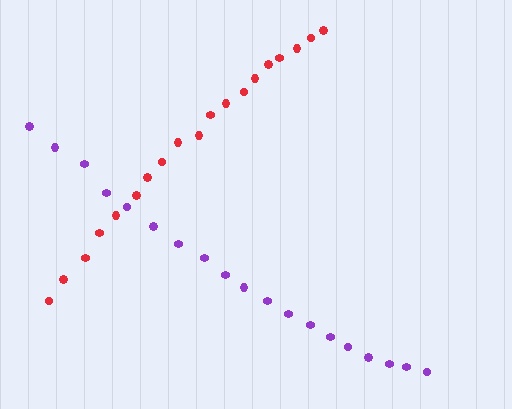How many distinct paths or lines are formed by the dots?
There are 2 distinct paths.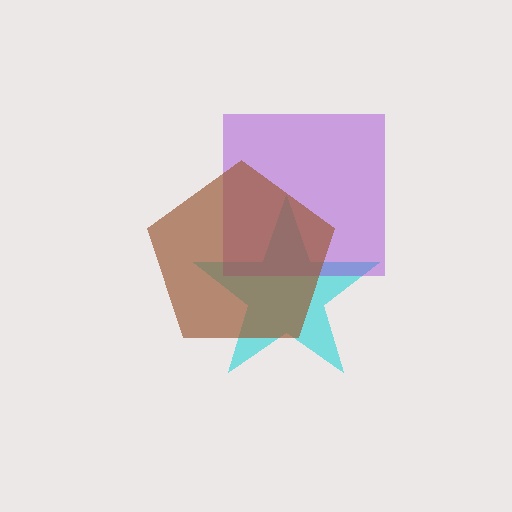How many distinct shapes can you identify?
There are 3 distinct shapes: a cyan star, a purple square, a brown pentagon.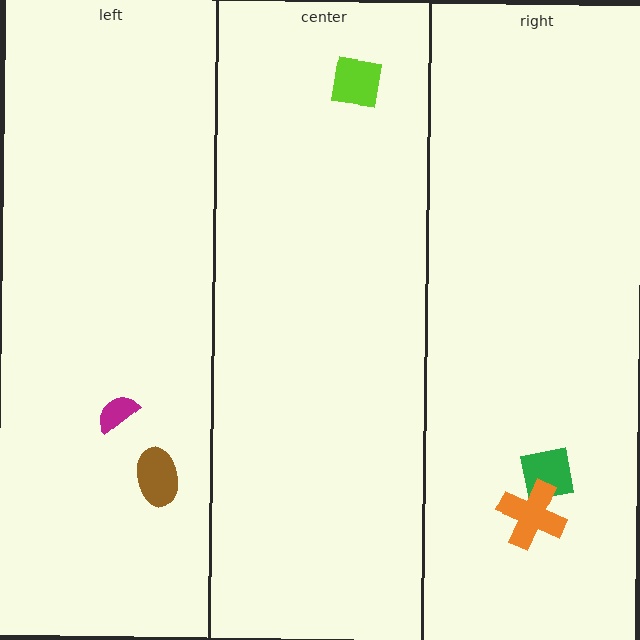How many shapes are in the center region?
1.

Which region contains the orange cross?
The right region.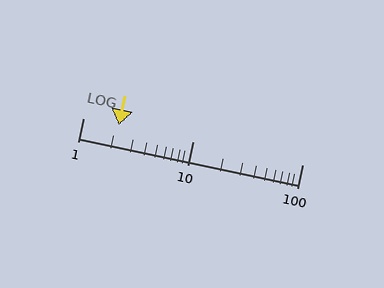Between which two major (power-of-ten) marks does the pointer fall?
The pointer is between 1 and 10.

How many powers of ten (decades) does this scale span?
The scale spans 2 decades, from 1 to 100.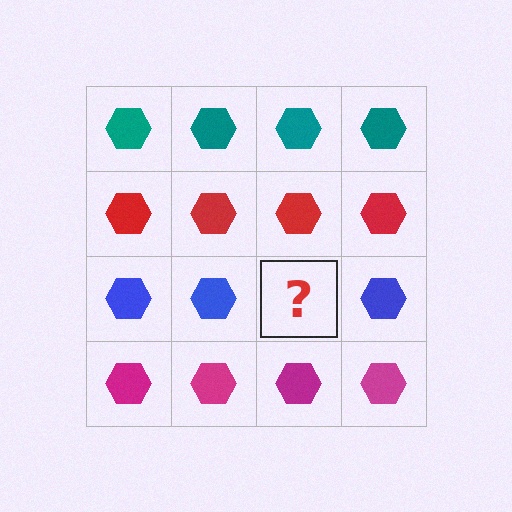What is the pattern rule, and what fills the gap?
The rule is that each row has a consistent color. The gap should be filled with a blue hexagon.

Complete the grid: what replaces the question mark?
The question mark should be replaced with a blue hexagon.